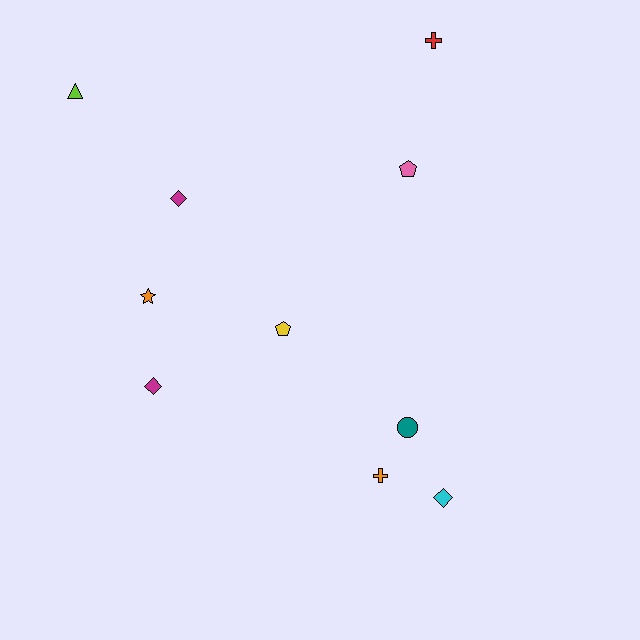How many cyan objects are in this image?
There is 1 cyan object.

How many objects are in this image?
There are 10 objects.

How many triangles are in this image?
There is 1 triangle.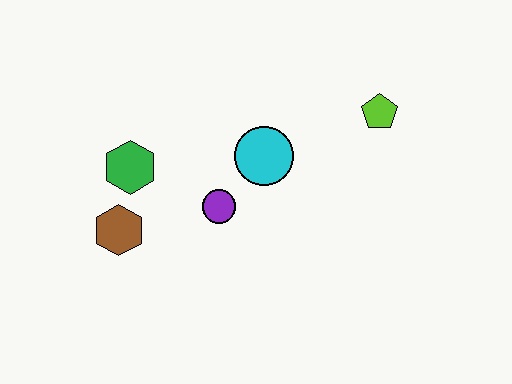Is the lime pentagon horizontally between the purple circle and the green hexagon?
No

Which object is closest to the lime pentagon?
The cyan circle is closest to the lime pentagon.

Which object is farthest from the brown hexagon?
The lime pentagon is farthest from the brown hexagon.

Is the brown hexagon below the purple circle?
Yes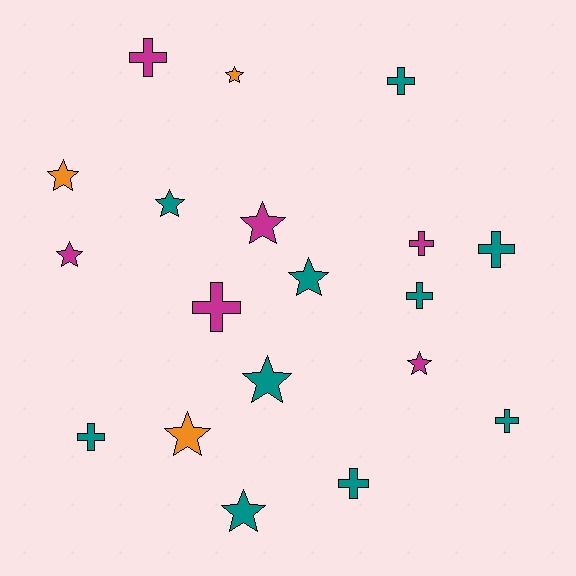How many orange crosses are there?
There are no orange crosses.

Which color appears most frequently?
Teal, with 10 objects.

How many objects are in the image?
There are 19 objects.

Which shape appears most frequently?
Star, with 10 objects.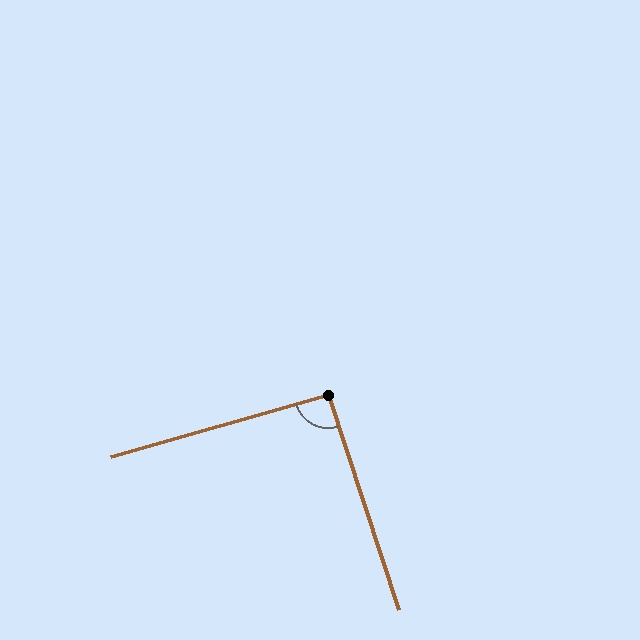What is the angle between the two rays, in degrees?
Approximately 92 degrees.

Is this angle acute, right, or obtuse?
It is approximately a right angle.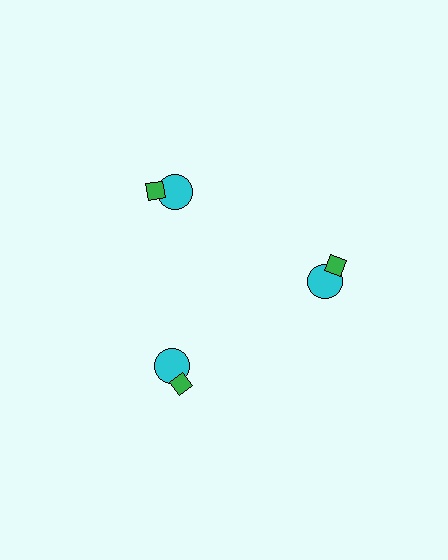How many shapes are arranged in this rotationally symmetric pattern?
There are 6 shapes, arranged in 3 groups of 2.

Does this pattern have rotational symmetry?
Yes, this pattern has 3-fold rotational symmetry. It looks the same after rotating 120 degrees around the center.